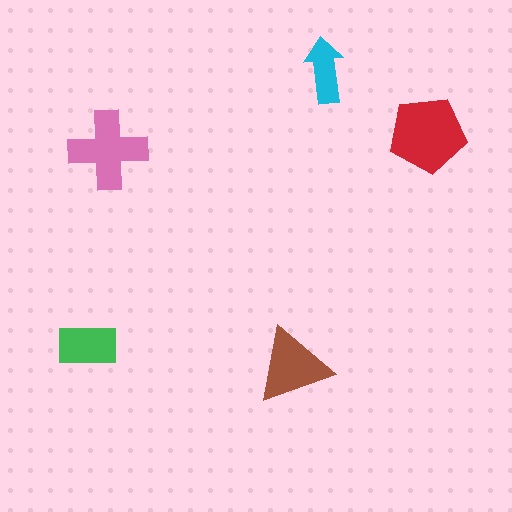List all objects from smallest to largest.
The cyan arrow, the green rectangle, the brown triangle, the pink cross, the red pentagon.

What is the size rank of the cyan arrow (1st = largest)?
5th.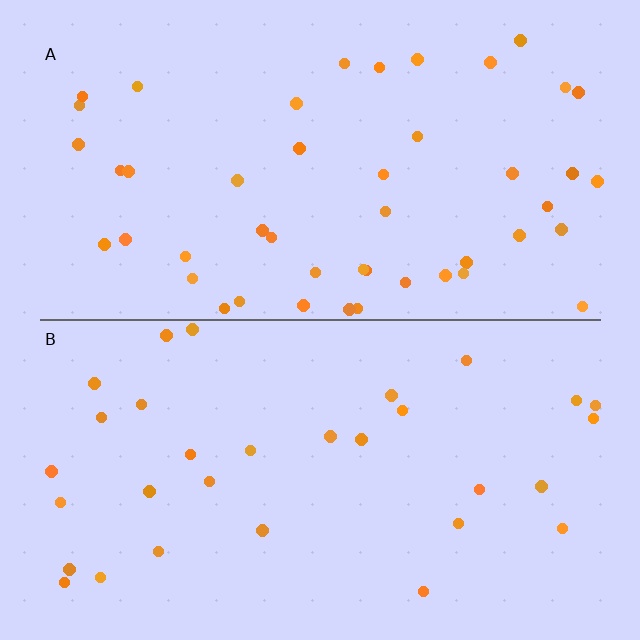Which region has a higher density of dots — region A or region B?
A (the top).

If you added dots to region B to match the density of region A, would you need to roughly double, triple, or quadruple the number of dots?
Approximately double.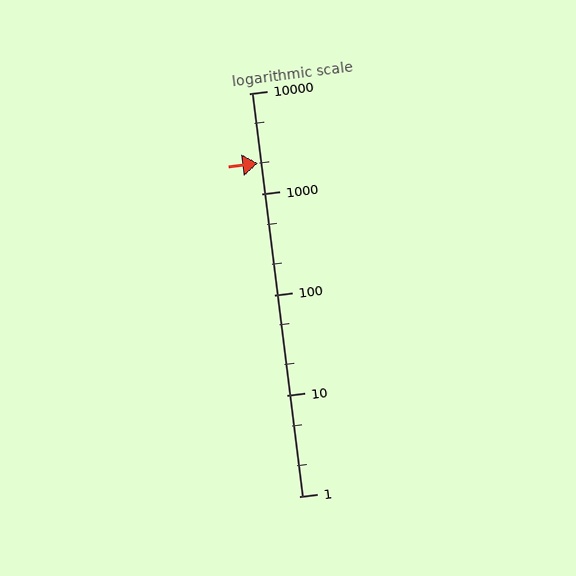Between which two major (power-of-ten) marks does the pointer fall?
The pointer is between 1000 and 10000.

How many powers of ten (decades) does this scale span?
The scale spans 4 decades, from 1 to 10000.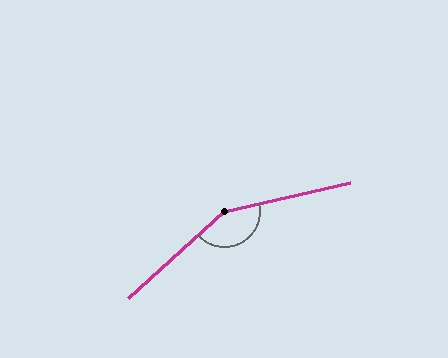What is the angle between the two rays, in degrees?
Approximately 151 degrees.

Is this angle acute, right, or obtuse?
It is obtuse.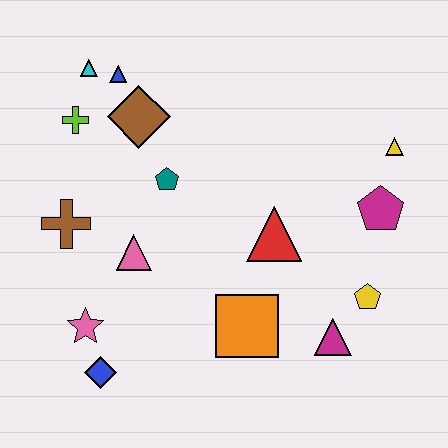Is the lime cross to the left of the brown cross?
No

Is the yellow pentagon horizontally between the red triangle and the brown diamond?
No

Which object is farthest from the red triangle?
The cyan triangle is farthest from the red triangle.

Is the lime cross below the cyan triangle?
Yes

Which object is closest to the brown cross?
The pink triangle is closest to the brown cross.